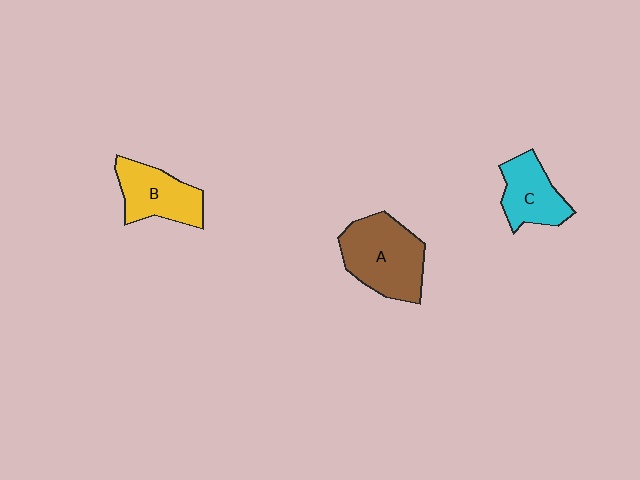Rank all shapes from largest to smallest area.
From largest to smallest: A (brown), B (yellow), C (cyan).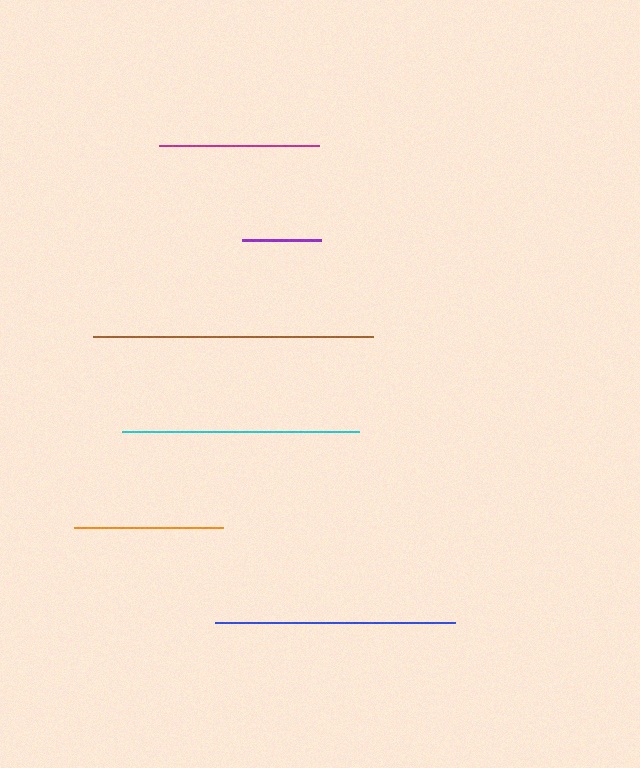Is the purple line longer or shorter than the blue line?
The blue line is longer than the purple line.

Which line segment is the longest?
The brown line is the longest at approximately 280 pixels.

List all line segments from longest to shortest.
From longest to shortest: brown, blue, cyan, magenta, orange, purple.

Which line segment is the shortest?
The purple line is the shortest at approximately 79 pixels.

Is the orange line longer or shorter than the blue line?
The blue line is longer than the orange line.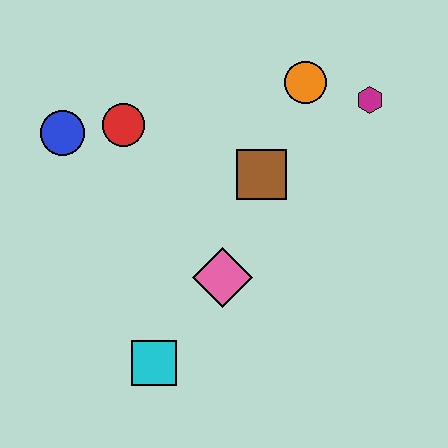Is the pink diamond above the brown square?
No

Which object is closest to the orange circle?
The magenta hexagon is closest to the orange circle.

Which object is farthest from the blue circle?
The magenta hexagon is farthest from the blue circle.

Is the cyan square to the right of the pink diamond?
No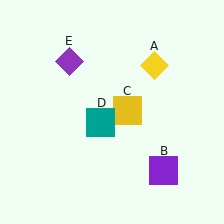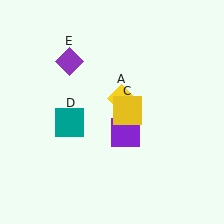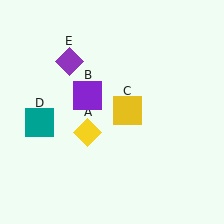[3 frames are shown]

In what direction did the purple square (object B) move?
The purple square (object B) moved up and to the left.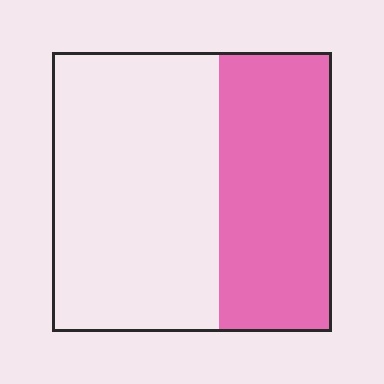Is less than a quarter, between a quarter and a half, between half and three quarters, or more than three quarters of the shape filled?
Between a quarter and a half.